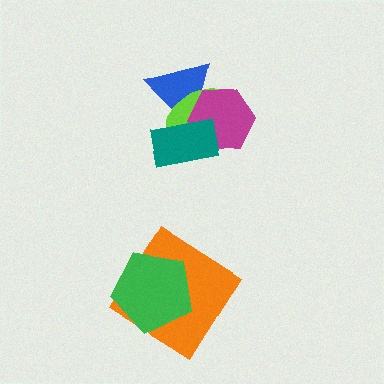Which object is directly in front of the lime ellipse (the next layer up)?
The magenta hexagon is directly in front of the lime ellipse.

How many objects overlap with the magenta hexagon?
3 objects overlap with the magenta hexagon.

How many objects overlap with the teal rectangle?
3 objects overlap with the teal rectangle.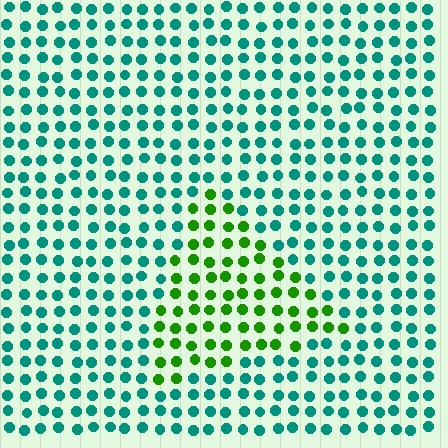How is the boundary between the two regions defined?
The boundary is defined purely by a slight shift in hue (about 60 degrees). Spacing, size, and orientation are identical on both sides.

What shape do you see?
I see a triangle.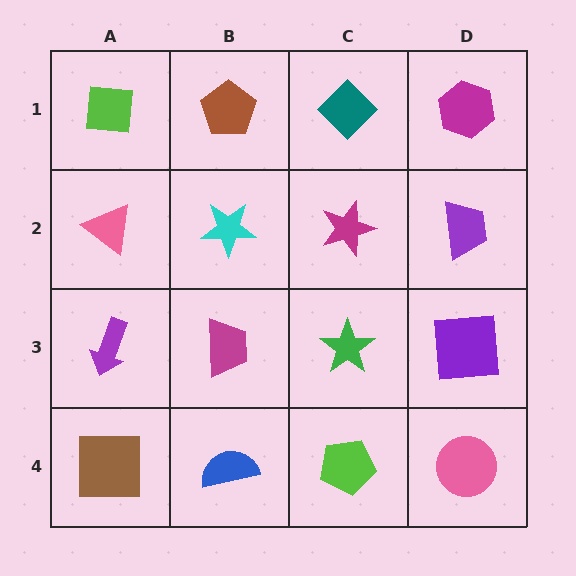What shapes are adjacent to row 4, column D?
A purple square (row 3, column D), a lime pentagon (row 4, column C).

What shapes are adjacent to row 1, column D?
A purple trapezoid (row 2, column D), a teal diamond (row 1, column C).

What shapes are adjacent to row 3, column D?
A purple trapezoid (row 2, column D), a pink circle (row 4, column D), a green star (row 3, column C).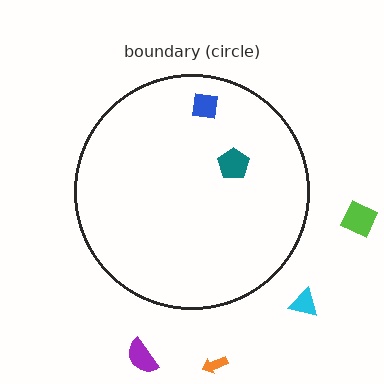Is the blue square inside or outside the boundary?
Inside.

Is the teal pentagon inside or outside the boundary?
Inside.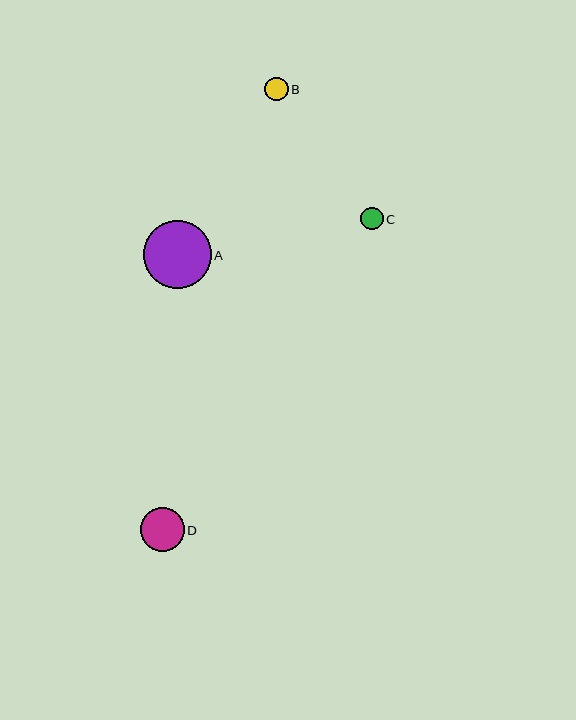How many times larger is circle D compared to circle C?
Circle D is approximately 2.0 times the size of circle C.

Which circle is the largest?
Circle A is the largest with a size of approximately 68 pixels.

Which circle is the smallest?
Circle C is the smallest with a size of approximately 22 pixels.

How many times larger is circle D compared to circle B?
Circle D is approximately 1.8 times the size of circle B.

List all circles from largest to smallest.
From largest to smallest: A, D, B, C.